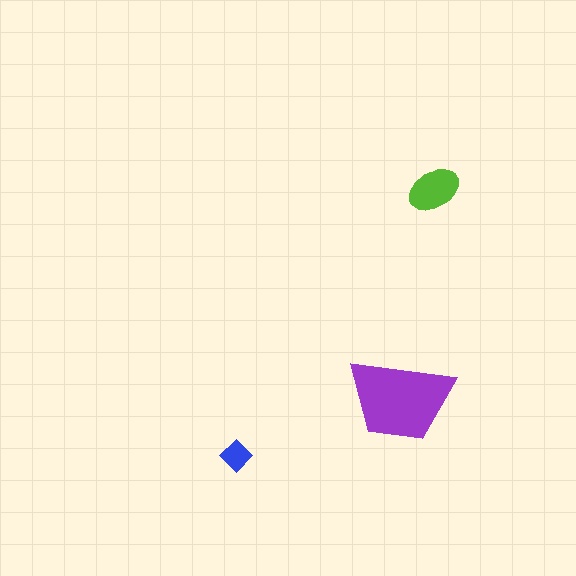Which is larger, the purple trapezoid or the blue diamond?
The purple trapezoid.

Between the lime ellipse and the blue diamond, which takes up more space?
The lime ellipse.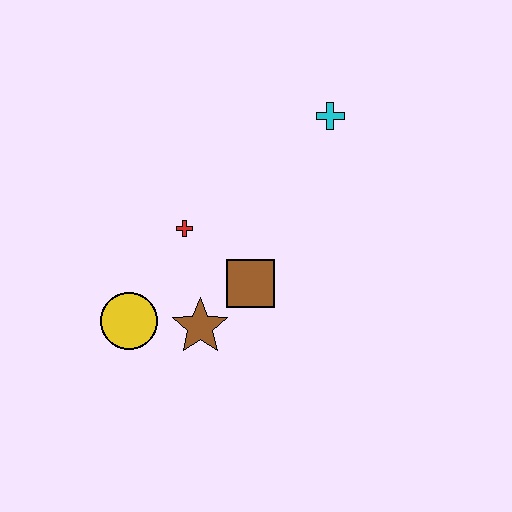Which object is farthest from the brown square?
The cyan cross is farthest from the brown square.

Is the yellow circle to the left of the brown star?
Yes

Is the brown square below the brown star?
No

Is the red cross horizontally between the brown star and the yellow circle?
Yes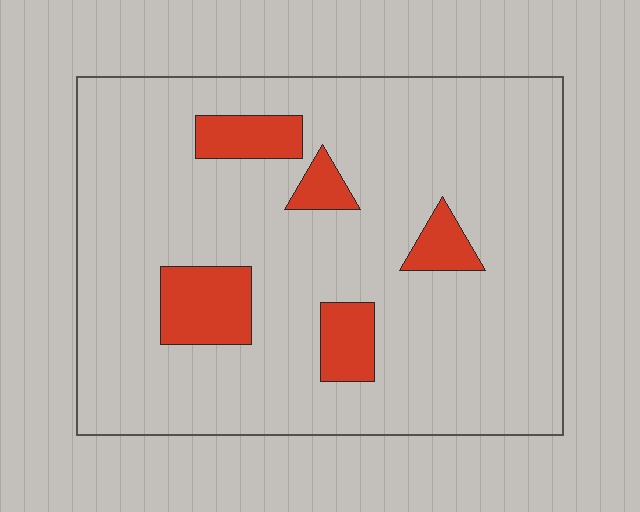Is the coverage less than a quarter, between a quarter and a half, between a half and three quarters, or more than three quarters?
Less than a quarter.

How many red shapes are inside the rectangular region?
5.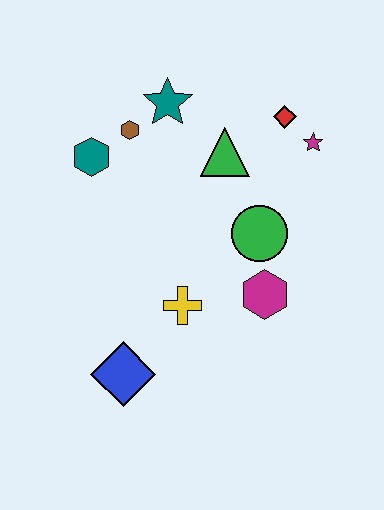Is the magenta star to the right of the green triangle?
Yes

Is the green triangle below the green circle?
No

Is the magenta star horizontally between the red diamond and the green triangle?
No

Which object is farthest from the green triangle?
The blue diamond is farthest from the green triangle.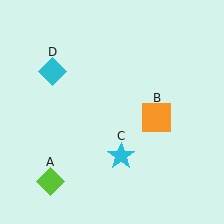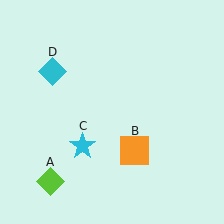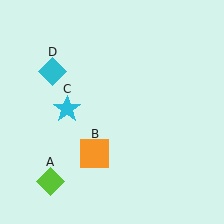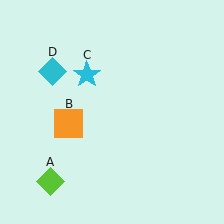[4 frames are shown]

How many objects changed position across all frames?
2 objects changed position: orange square (object B), cyan star (object C).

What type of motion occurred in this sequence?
The orange square (object B), cyan star (object C) rotated clockwise around the center of the scene.